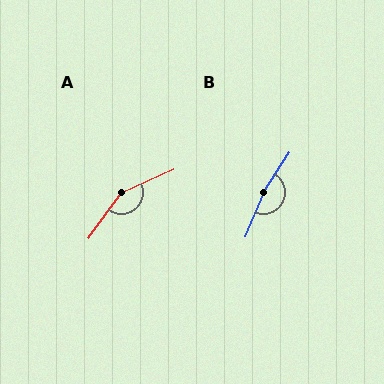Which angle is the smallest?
A, at approximately 149 degrees.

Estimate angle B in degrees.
Approximately 170 degrees.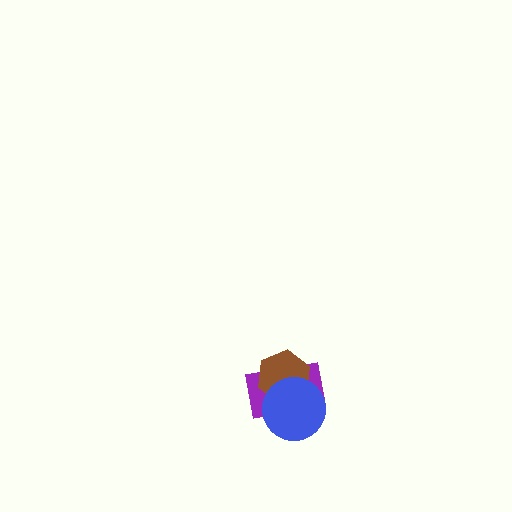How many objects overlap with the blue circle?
2 objects overlap with the blue circle.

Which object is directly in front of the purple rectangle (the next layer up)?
The brown hexagon is directly in front of the purple rectangle.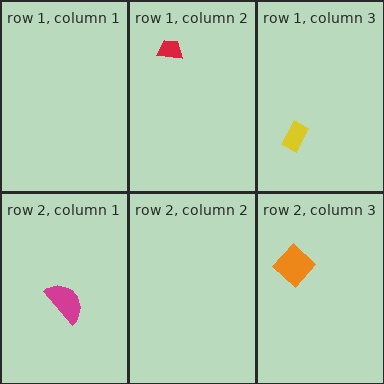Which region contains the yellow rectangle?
The row 1, column 3 region.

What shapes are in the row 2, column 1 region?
The magenta semicircle.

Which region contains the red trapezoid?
The row 1, column 2 region.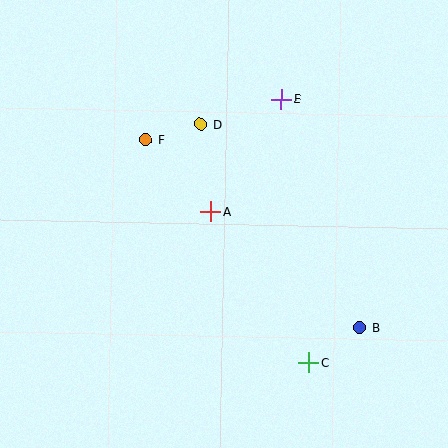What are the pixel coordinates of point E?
Point E is at (281, 100).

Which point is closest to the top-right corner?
Point E is closest to the top-right corner.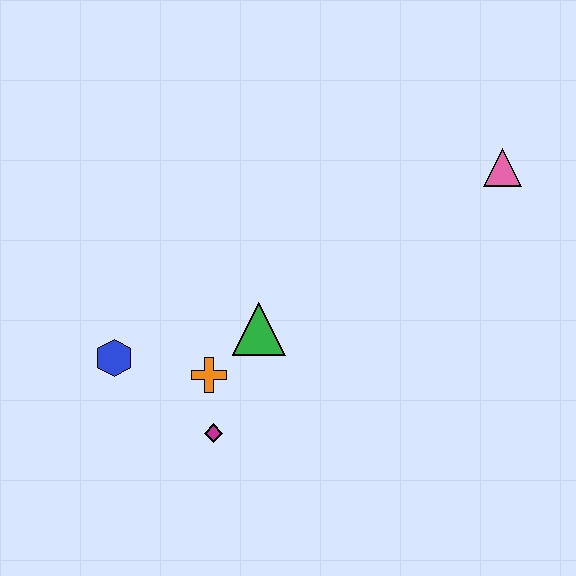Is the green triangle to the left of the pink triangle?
Yes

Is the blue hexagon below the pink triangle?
Yes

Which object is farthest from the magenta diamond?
The pink triangle is farthest from the magenta diamond.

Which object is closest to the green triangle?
The orange cross is closest to the green triangle.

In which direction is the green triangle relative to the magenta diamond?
The green triangle is above the magenta diamond.